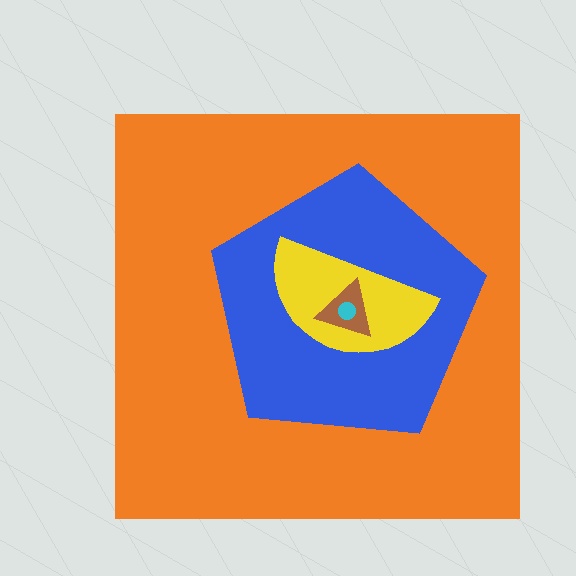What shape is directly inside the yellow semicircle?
The brown triangle.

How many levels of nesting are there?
5.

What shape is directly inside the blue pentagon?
The yellow semicircle.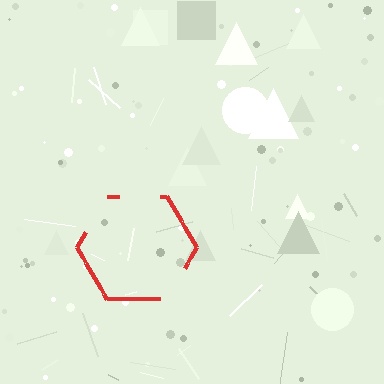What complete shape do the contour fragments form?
The contour fragments form a hexagon.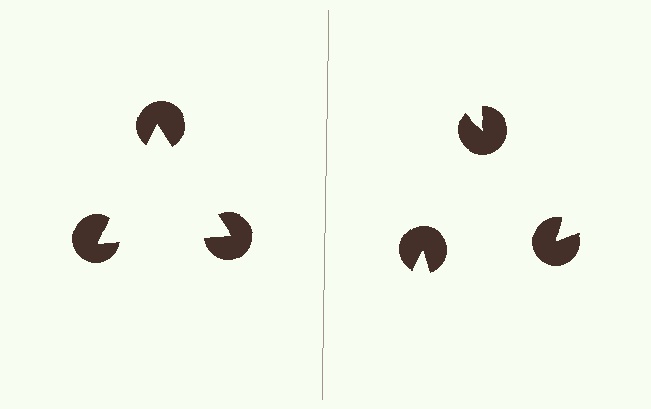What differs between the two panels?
The pac-man discs are positioned identically on both sides; only the wedge orientations differ. On the left they align to a triangle; on the right they are misaligned.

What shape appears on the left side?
An illusory triangle.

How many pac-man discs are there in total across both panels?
6 — 3 on each side.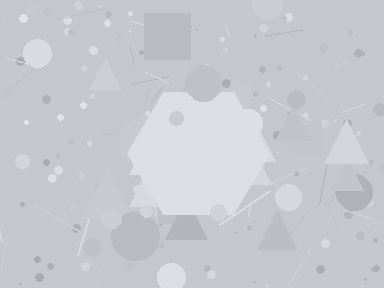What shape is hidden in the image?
A hexagon is hidden in the image.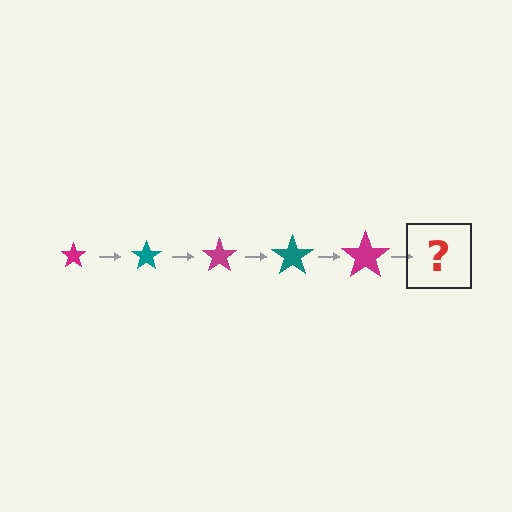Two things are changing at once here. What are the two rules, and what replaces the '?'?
The two rules are that the star grows larger each step and the color cycles through magenta and teal. The '?' should be a teal star, larger than the previous one.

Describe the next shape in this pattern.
It should be a teal star, larger than the previous one.